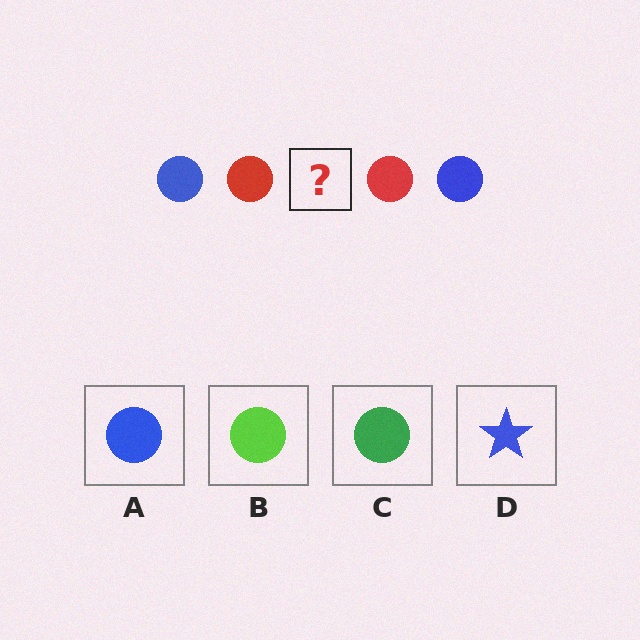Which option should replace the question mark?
Option A.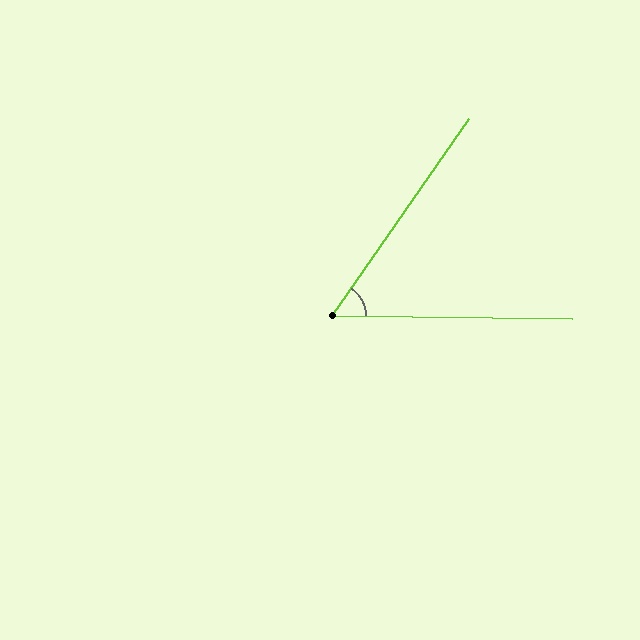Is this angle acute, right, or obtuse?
It is acute.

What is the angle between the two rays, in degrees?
Approximately 56 degrees.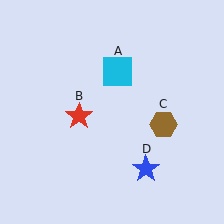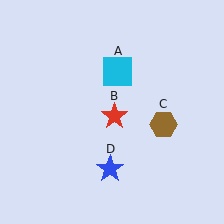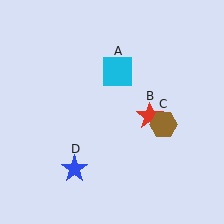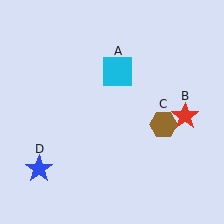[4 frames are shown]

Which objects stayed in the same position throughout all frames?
Cyan square (object A) and brown hexagon (object C) remained stationary.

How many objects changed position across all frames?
2 objects changed position: red star (object B), blue star (object D).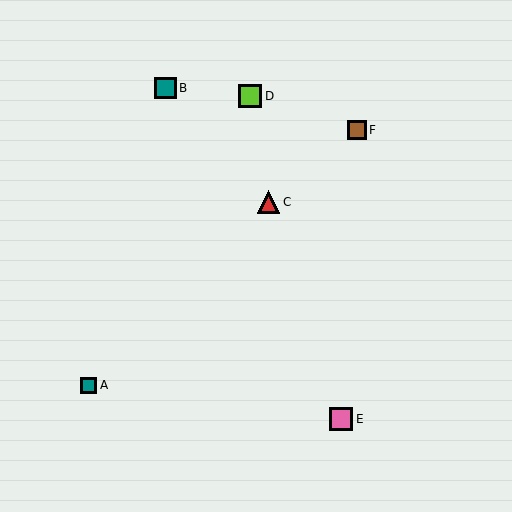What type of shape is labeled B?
Shape B is a teal square.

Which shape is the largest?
The pink square (labeled E) is the largest.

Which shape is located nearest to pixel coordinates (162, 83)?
The teal square (labeled B) at (165, 88) is nearest to that location.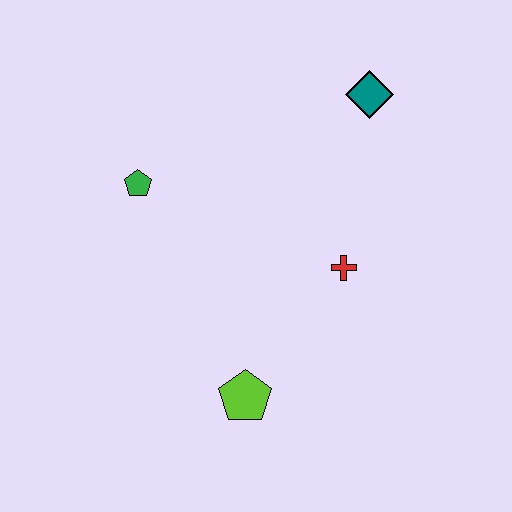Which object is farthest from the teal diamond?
The lime pentagon is farthest from the teal diamond.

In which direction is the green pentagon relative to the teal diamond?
The green pentagon is to the left of the teal diamond.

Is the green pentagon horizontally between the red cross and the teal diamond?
No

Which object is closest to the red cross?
The lime pentagon is closest to the red cross.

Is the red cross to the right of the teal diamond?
No